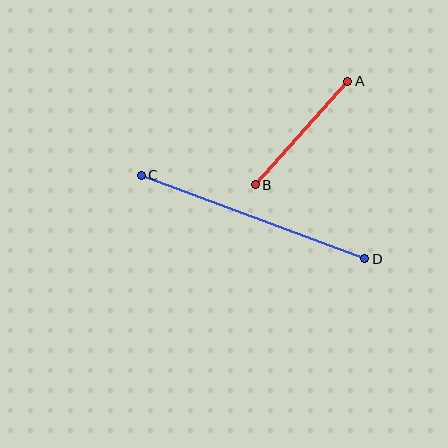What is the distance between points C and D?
The distance is approximately 238 pixels.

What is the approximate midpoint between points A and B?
The midpoint is at approximately (302, 133) pixels.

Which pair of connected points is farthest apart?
Points C and D are farthest apart.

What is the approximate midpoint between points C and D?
The midpoint is at approximately (253, 217) pixels.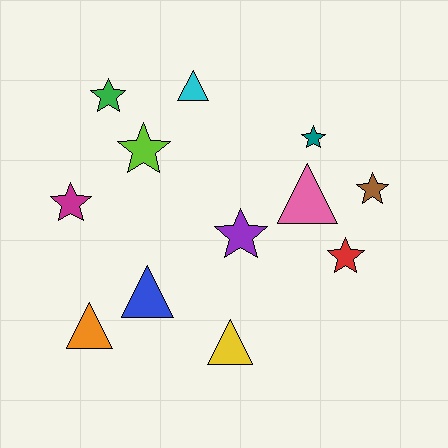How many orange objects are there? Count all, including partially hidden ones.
There is 1 orange object.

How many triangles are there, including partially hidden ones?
There are 5 triangles.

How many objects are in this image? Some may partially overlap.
There are 12 objects.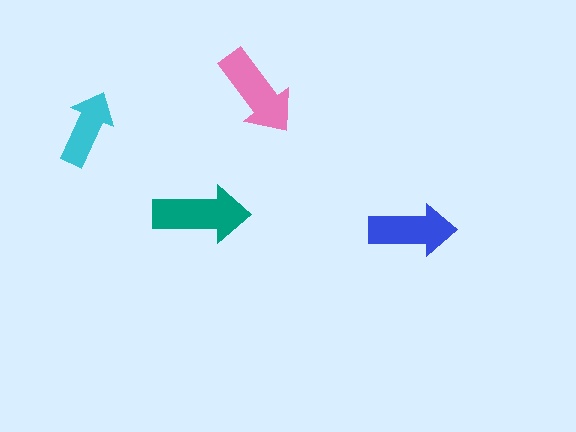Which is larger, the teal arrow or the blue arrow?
The teal one.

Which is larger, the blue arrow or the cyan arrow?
The blue one.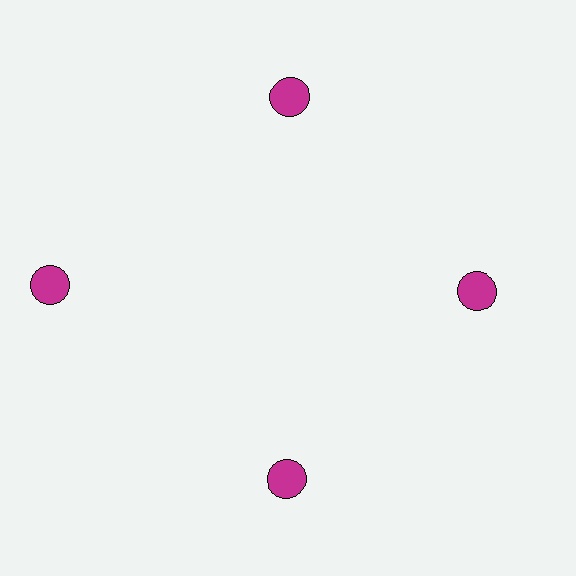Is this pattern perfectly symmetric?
No. The 4 magenta circles are arranged in a ring, but one element near the 9 o'clock position is pushed outward from the center, breaking the 4-fold rotational symmetry.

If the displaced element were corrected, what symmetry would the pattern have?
It would have 4-fold rotational symmetry — the pattern would map onto itself every 90 degrees.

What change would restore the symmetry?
The symmetry would be restored by moving it inward, back onto the ring so that all 4 circles sit at equal angles and equal distance from the center.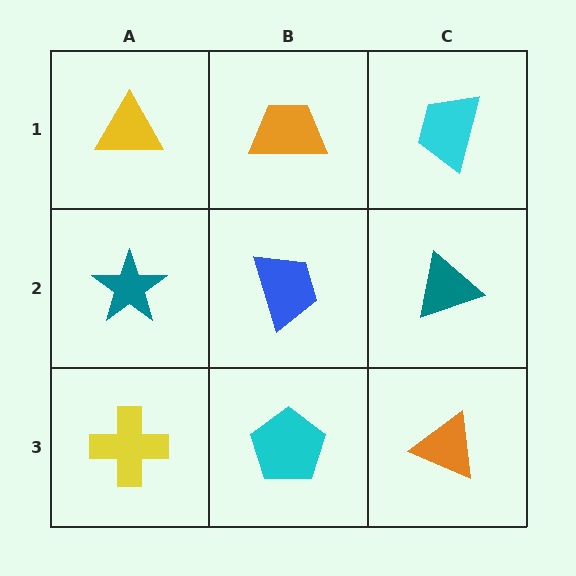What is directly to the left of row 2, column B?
A teal star.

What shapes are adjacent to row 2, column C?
A cyan trapezoid (row 1, column C), an orange triangle (row 3, column C), a blue trapezoid (row 2, column B).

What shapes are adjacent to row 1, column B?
A blue trapezoid (row 2, column B), a yellow triangle (row 1, column A), a cyan trapezoid (row 1, column C).